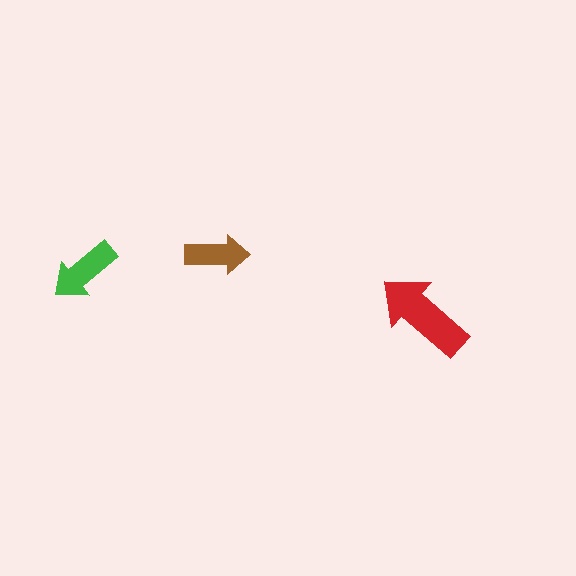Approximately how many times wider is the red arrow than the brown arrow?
About 1.5 times wider.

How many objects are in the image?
There are 3 objects in the image.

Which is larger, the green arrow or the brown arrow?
The green one.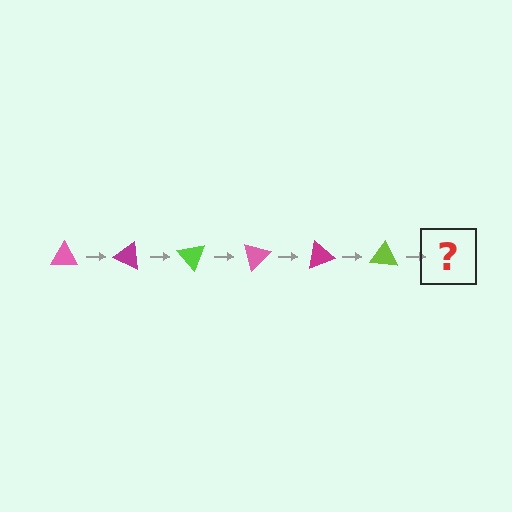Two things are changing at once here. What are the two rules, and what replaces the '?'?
The two rules are that it rotates 25 degrees each step and the color cycles through pink, magenta, and lime. The '?' should be a pink triangle, rotated 150 degrees from the start.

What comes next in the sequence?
The next element should be a pink triangle, rotated 150 degrees from the start.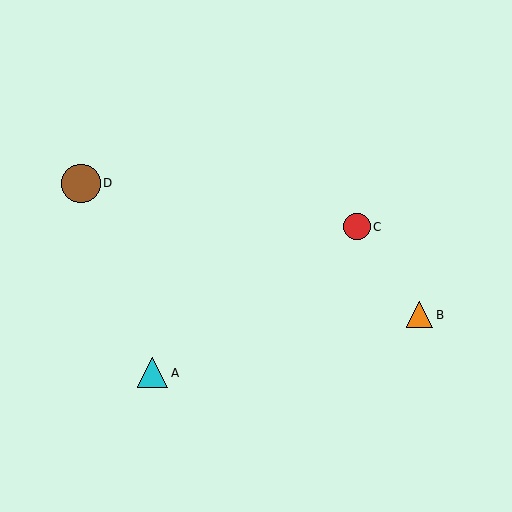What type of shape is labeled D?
Shape D is a brown circle.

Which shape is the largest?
The brown circle (labeled D) is the largest.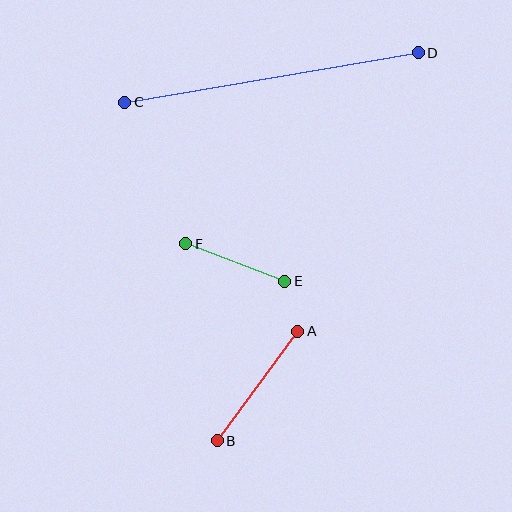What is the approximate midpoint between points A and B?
The midpoint is at approximately (257, 386) pixels.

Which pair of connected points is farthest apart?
Points C and D are farthest apart.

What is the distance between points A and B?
The distance is approximately 136 pixels.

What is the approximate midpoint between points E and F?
The midpoint is at approximately (235, 262) pixels.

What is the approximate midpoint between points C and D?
The midpoint is at approximately (271, 77) pixels.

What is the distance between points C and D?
The distance is approximately 297 pixels.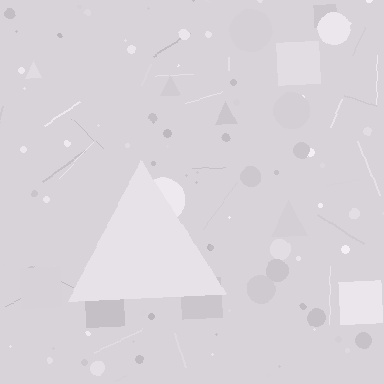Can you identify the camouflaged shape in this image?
The camouflaged shape is a triangle.